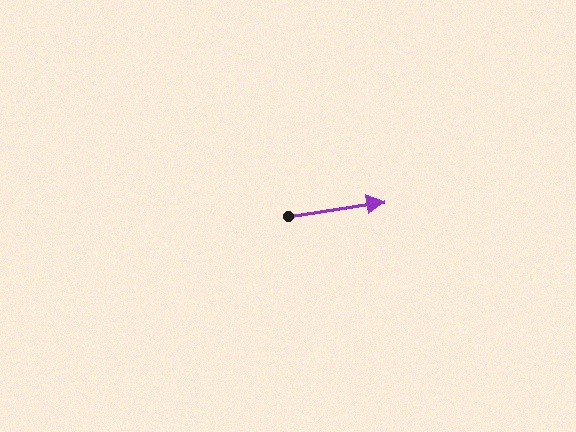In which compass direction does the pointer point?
East.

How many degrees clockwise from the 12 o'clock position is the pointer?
Approximately 82 degrees.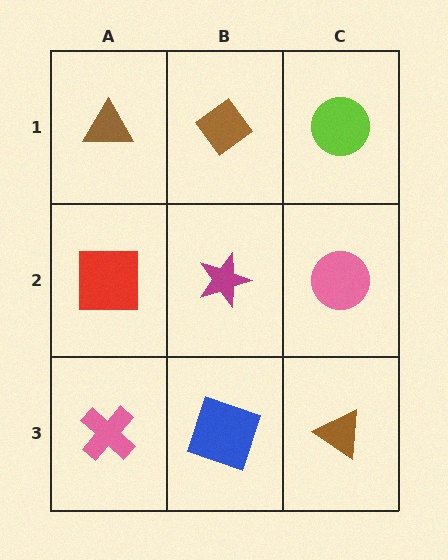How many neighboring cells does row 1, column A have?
2.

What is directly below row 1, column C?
A pink circle.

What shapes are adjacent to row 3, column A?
A red square (row 2, column A), a blue square (row 3, column B).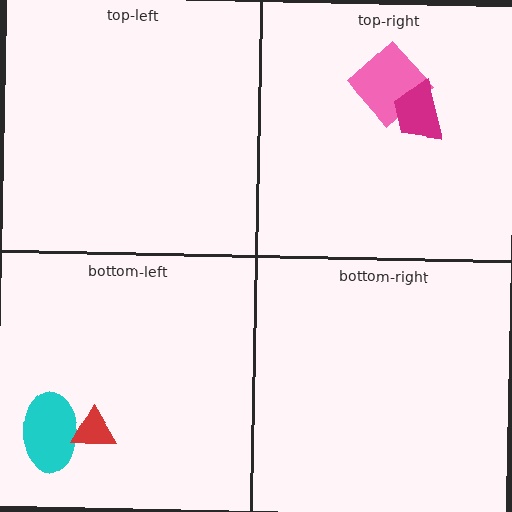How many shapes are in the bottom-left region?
2.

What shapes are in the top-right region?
The pink diamond, the magenta trapezoid.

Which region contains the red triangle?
The bottom-left region.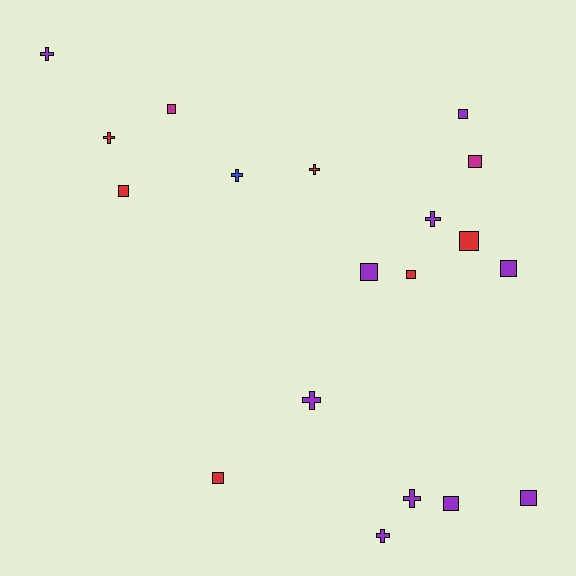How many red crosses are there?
There are 2 red crosses.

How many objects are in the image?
There are 19 objects.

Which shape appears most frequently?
Square, with 11 objects.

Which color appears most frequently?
Purple, with 10 objects.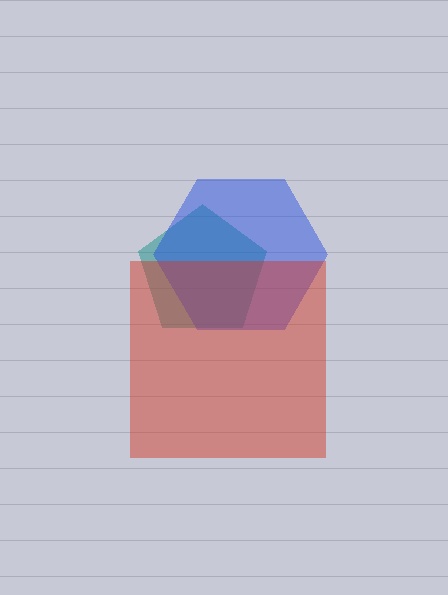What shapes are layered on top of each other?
The layered shapes are: a teal pentagon, a blue hexagon, a red square.